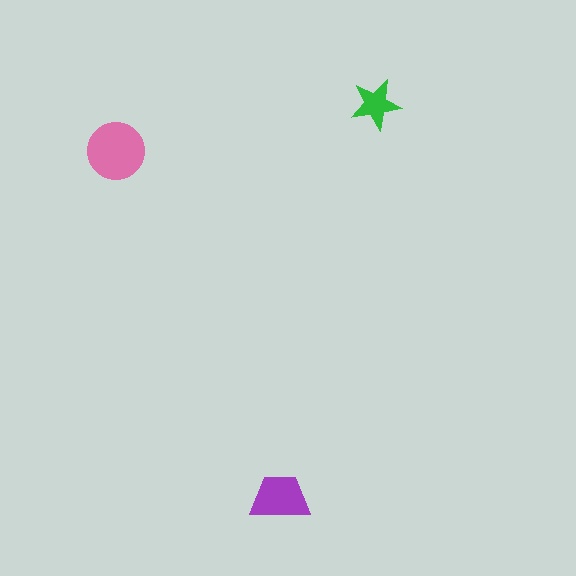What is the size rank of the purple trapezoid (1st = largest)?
2nd.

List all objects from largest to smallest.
The pink circle, the purple trapezoid, the green star.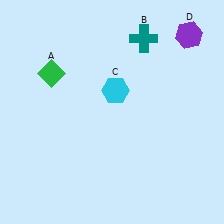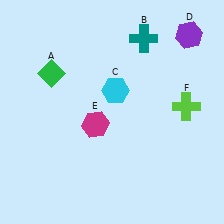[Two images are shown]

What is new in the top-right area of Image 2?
A lime cross (F) was added in the top-right area of Image 2.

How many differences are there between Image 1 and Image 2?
There are 2 differences between the two images.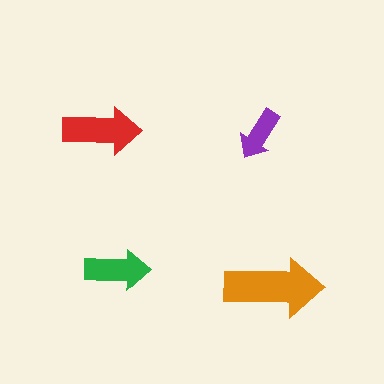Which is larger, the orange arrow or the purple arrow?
The orange one.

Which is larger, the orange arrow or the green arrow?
The orange one.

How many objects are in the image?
There are 4 objects in the image.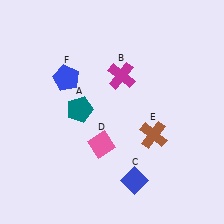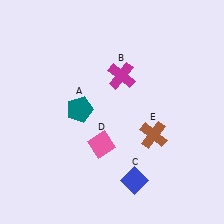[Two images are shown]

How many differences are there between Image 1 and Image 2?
There is 1 difference between the two images.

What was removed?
The blue pentagon (F) was removed in Image 2.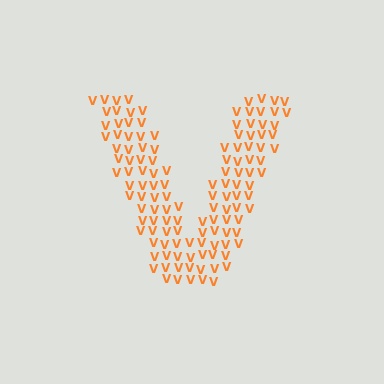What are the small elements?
The small elements are letter V's.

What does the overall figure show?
The overall figure shows the letter V.